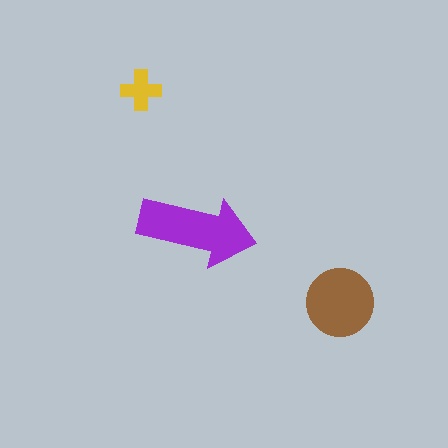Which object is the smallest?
The yellow cross.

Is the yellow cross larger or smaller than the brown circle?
Smaller.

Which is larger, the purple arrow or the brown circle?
The purple arrow.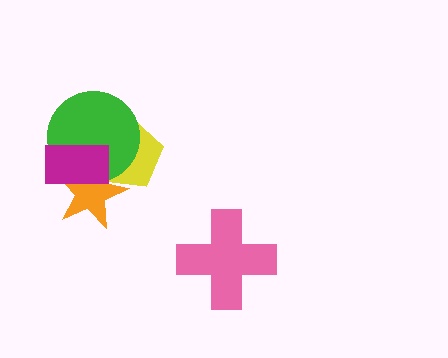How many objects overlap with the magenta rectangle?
3 objects overlap with the magenta rectangle.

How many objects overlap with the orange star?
3 objects overlap with the orange star.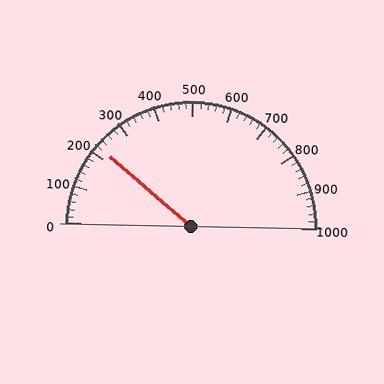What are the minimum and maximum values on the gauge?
The gauge ranges from 0 to 1000.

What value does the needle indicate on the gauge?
The needle indicates approximately 220.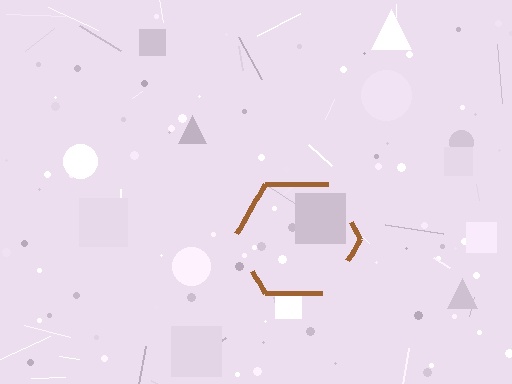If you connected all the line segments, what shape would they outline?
They would outline a hexagon.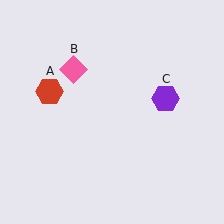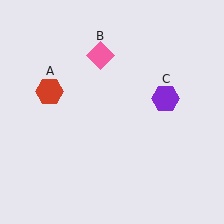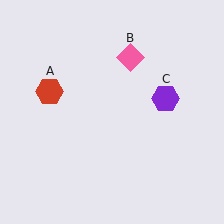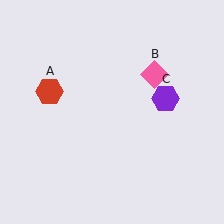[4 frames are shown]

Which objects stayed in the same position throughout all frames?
Red hexagon (object A) and purple hexagon (object C) remained stationary.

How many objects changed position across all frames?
1 object changed position: pink diamond (object B).